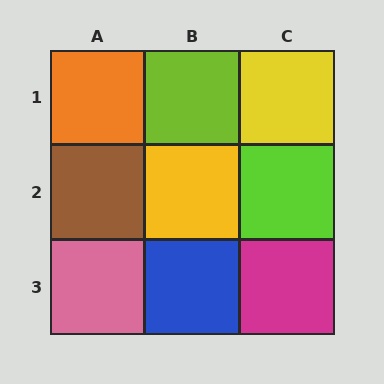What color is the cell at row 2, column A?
Brown.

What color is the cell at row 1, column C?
Yellow.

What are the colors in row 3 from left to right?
Pink, blue, magenta.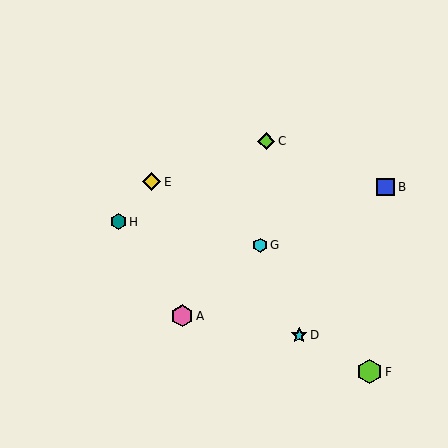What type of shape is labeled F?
Shape F is a lime hexagon.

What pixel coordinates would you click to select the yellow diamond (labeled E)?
Click at (152, 182) to select the yellow diamond E.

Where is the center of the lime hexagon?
The center of the lime hexagon is at (370, 372).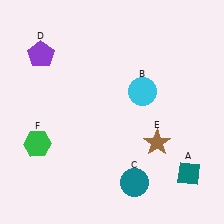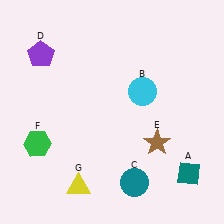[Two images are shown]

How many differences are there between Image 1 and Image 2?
There is 1 difference between the two images.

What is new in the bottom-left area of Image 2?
A yellow triangle (G) was added in the bottom-left area of Image 2.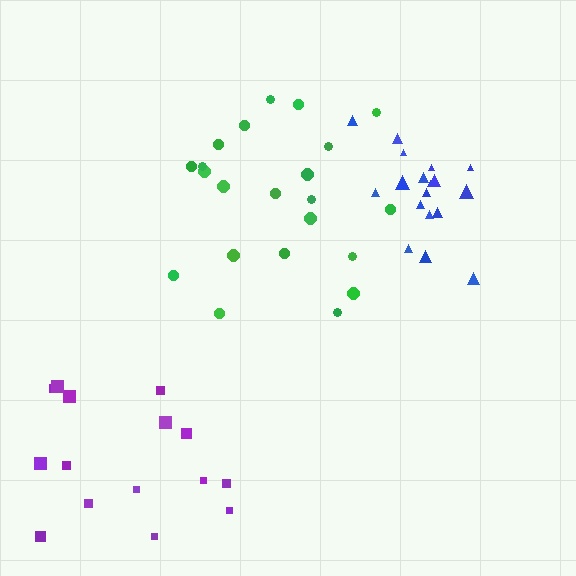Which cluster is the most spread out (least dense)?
Purple.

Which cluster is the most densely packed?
Blue.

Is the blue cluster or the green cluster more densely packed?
Blue.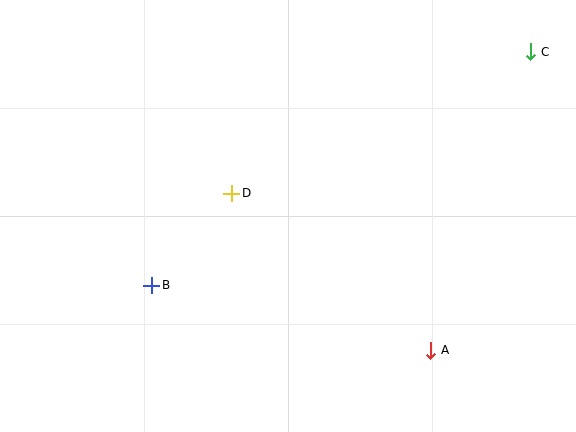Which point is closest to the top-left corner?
Point D is closest to the top-left corner.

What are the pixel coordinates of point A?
Point A is at (431, 350).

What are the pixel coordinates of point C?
Point C is at (531, 52).